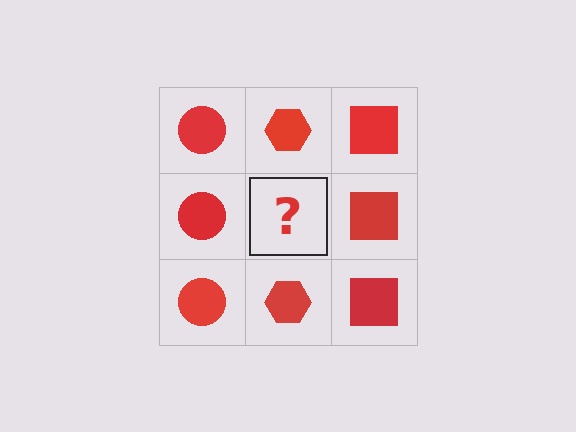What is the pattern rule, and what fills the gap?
The rule is that each column has a consistent shape. The gap should be filled with a red hexagon.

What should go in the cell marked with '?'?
The missing cell should contain a red hexagon.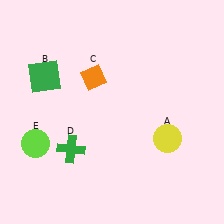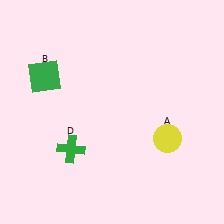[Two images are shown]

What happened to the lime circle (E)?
The lime circle (E) was removed in Image 2. It was in the bottom-left area of Image 1.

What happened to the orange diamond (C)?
The orange diamond (C) was removed in Image 2. It was in the top-left area of Image 1.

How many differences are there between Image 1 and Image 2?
There are 2 differences between the two images.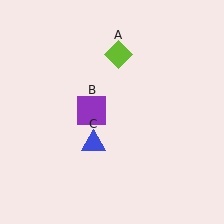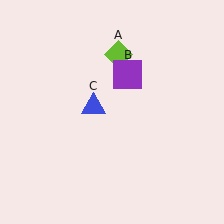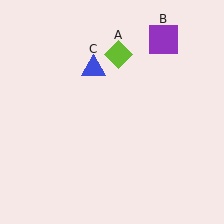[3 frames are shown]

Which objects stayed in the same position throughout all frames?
Lime diamond (object A) remained stationary.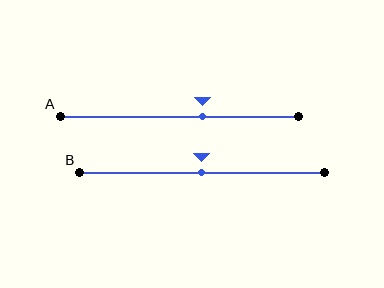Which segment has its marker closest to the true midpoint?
Segment B has its marker closest to the true midpoint.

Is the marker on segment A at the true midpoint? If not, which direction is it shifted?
No, the marker on segment A is shifted to the right by about 10% of the segment length.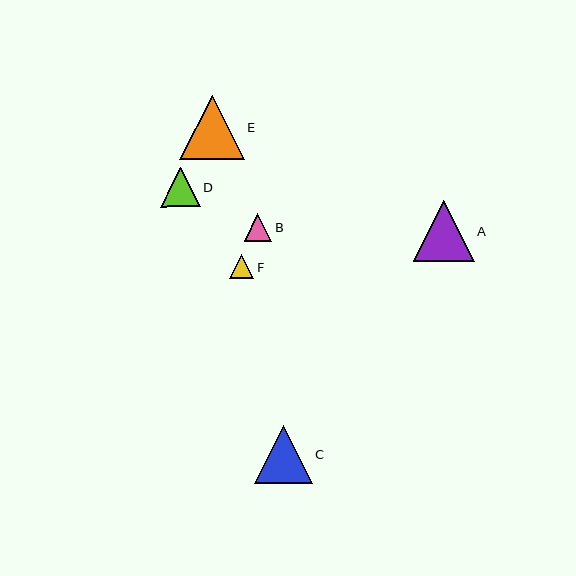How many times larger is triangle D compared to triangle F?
Triangle D is approximately 1.6 times the size of triangle F.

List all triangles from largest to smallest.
From largest to smallest: E, A, C, D, B, F.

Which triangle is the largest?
Triangle E is the largest with a size of approximately 64 pixels.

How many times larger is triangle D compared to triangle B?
Triangle D is approximately 1.4 times the size of triangle B.